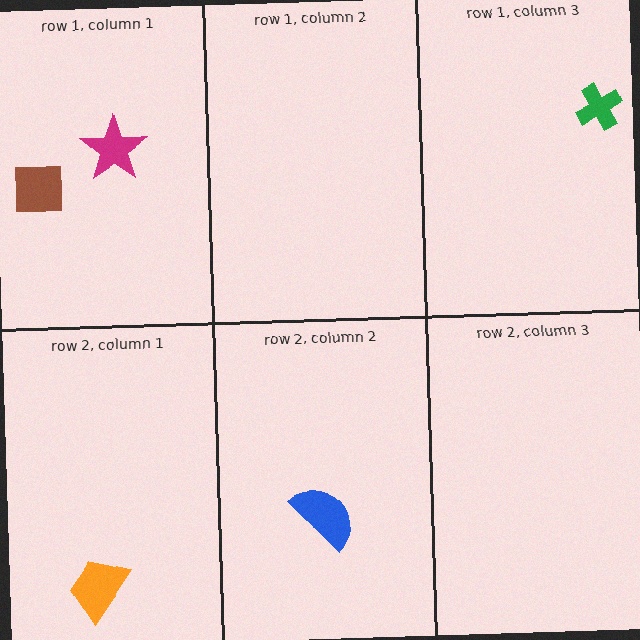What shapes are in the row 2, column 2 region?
The blue semicircle.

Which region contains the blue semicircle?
The row 2, column 2 region.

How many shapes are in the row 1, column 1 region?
2.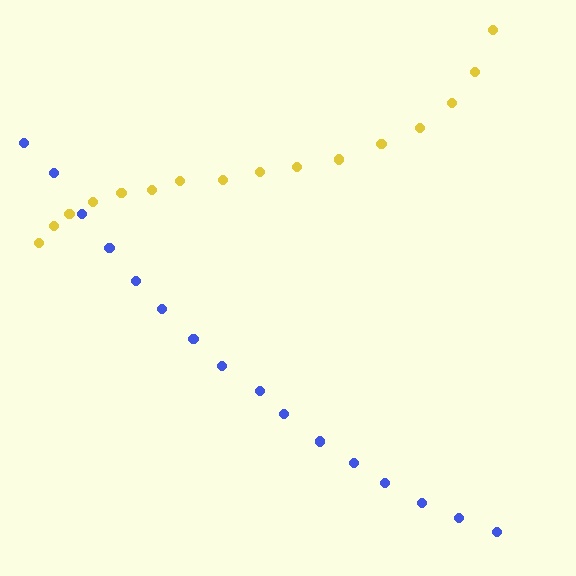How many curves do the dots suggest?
There are 2 distinct paths.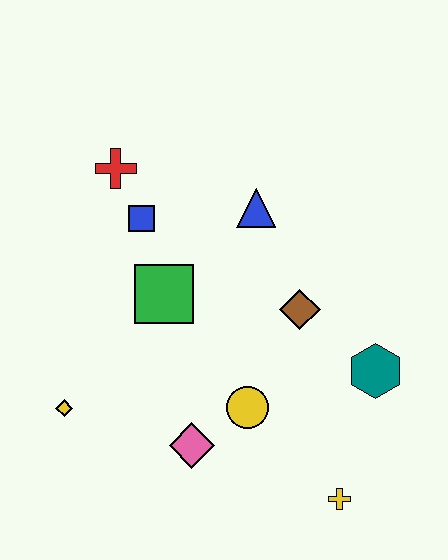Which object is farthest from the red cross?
The yellow cross is farthest from the red cross.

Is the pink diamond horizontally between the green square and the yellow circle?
Yes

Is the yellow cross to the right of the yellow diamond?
Yes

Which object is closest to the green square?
The blue square is closest to the green square.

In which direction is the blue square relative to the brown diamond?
The blue square is to the left of the brown diamond.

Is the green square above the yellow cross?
Yes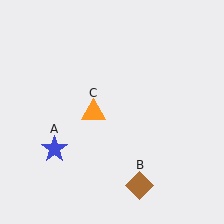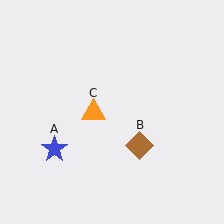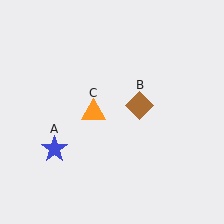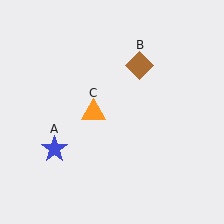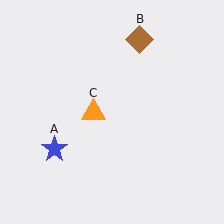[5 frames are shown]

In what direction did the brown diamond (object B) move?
The brown diamond (object B) moved up.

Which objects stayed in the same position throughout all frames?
Blue star (object A) and orange triangle (object C) remained stationary.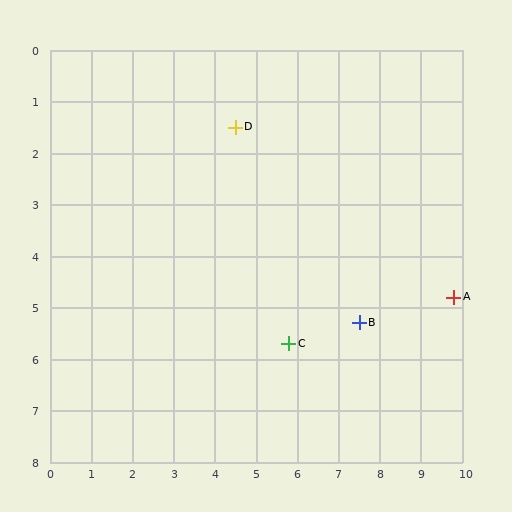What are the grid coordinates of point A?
Point A is at approximately (9.8, 4.8).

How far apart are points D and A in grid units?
Points D and A are about 6.2 grid units apart.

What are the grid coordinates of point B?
Point B is at approximately (7.5, 5.3).